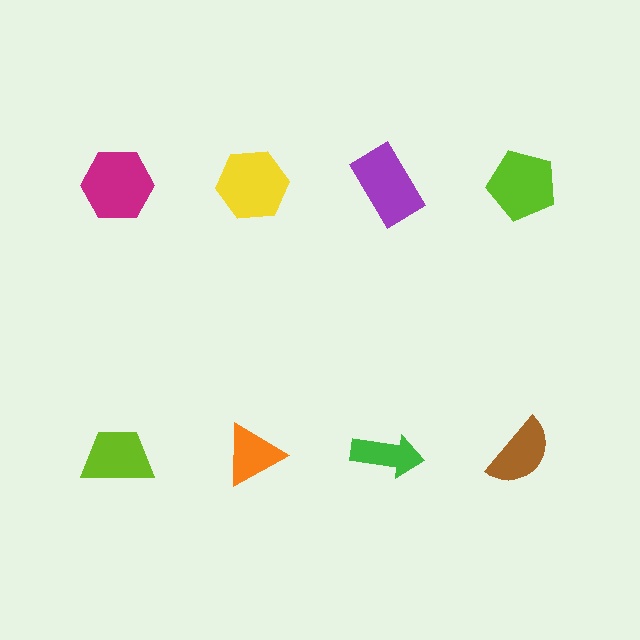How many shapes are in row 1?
4 shapes.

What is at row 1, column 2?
A yellow hexagon.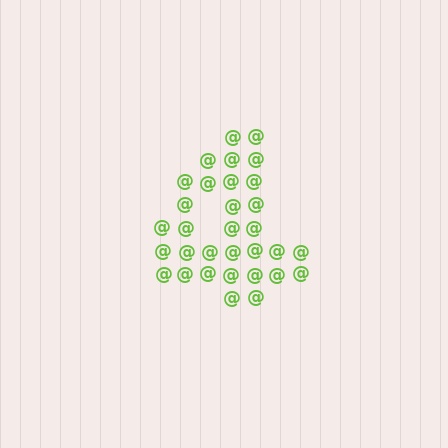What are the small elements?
The small elements are at signs.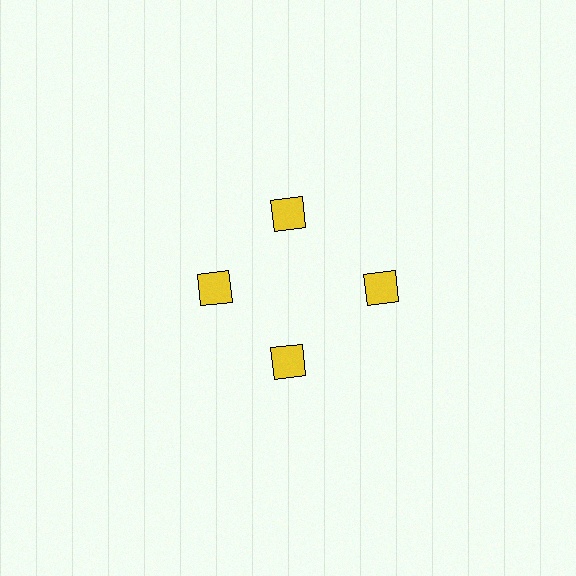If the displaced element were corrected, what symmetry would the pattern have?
It would have 4-fold rotational symmetry — the pattern would map onto itself every 90 degrees.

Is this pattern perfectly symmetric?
No. The 4 yellow squares are arranged in a ring, but one element near the 3 o'clock position is pushed outward from the center, breaking the 4-fold rotational symmetry.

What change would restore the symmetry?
The symmetry would be restored by moving it inward, back onto the ring so that all 4 squares sit at equal angles and equal distance from the center.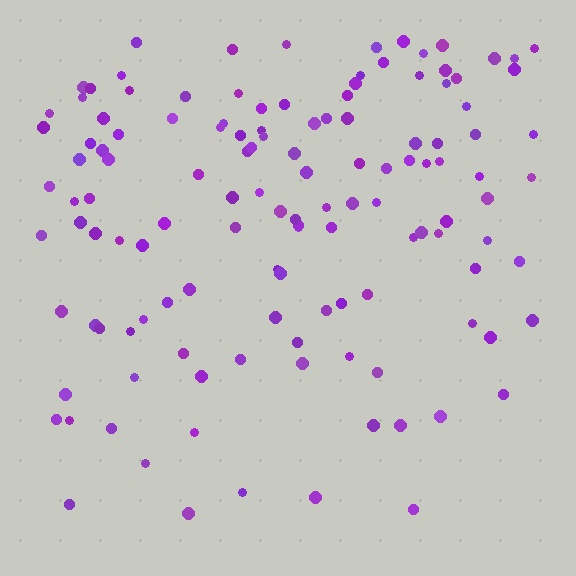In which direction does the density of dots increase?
From bottom to top, with the top side densest.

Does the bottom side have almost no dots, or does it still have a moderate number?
Still a moderate number, just noticeably fewer than the top.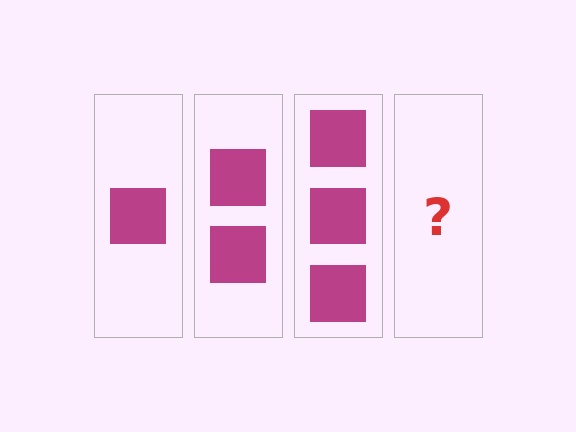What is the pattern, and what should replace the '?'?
The pattern is that each step adds one more square. The '?' should be 4 squares.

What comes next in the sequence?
The next element should be 4 squares.